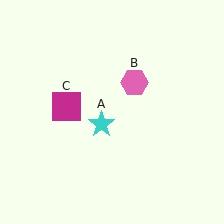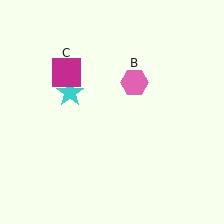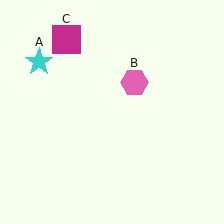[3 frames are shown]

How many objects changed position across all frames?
2 objects changed position: cyan star (object A), magenta square (object C).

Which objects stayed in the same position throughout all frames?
Pink hexagon (object B) remained stationary.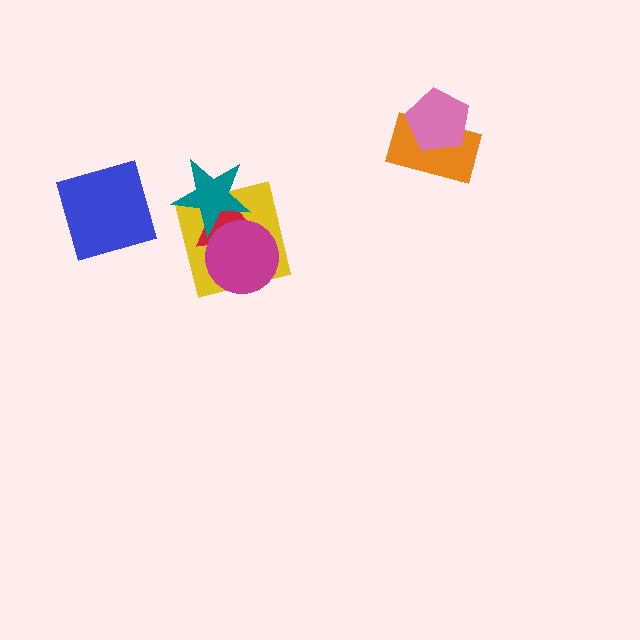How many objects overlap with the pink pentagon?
1 object overlaps with the pink pentagon.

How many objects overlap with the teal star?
3 objects overlap with the teal star.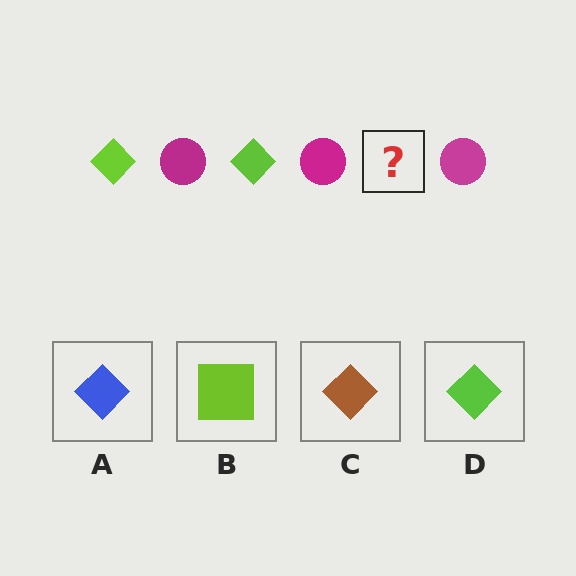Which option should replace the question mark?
Option D.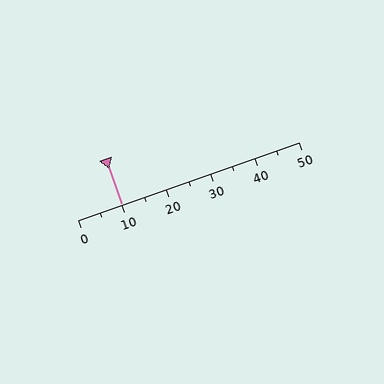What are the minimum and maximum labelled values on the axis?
The axis runs from 0 to 50.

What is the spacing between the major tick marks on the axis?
The major ticks are spaced 10 apart.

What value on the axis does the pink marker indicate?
The marker indicates approximately 10.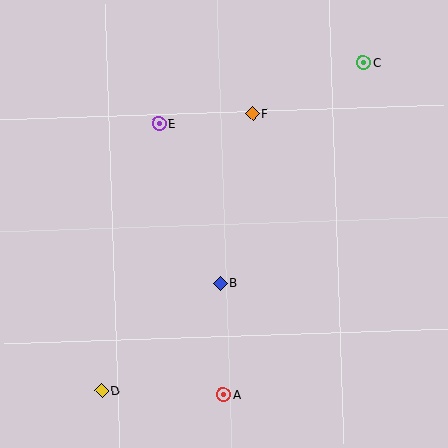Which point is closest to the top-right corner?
Point C is closest to the top-right corner.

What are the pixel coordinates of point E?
Point E is at (159, 124).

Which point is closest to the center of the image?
Point B at (220, 283) is closest to the center.